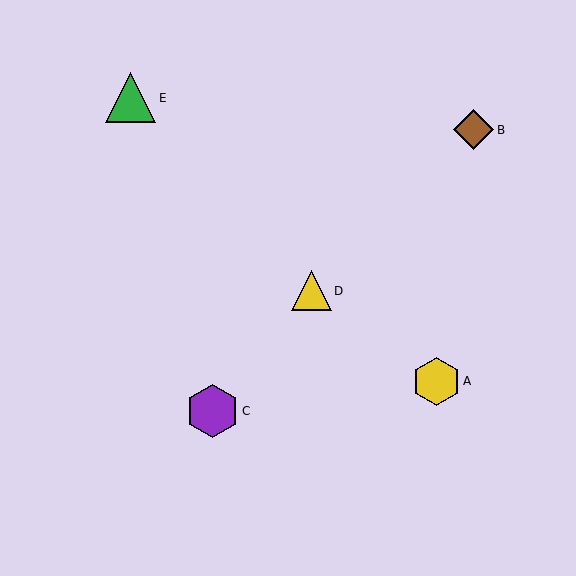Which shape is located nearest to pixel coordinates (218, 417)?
The purple hexagon (labeled C) at (213, 411) is nearest to that location.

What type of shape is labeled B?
Shape B is a brown diamond.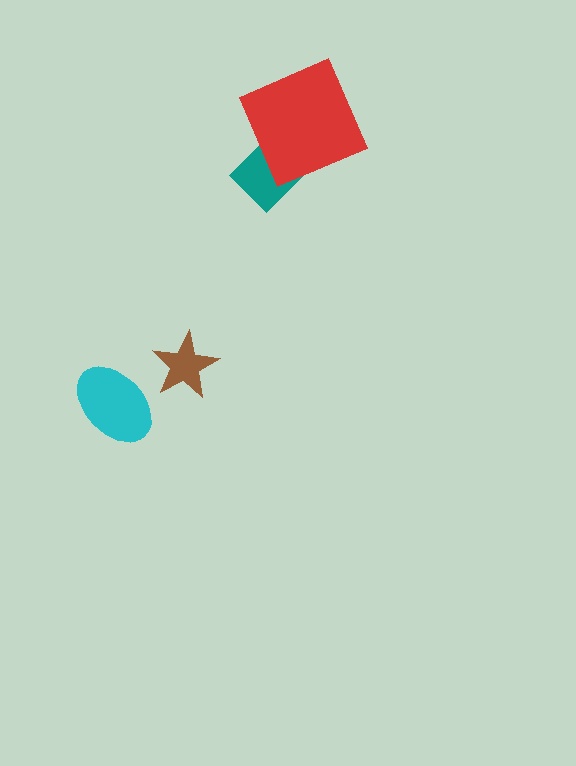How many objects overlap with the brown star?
0 objects overlap with the brown star.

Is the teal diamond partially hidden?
Yes, it is partially covered by another shape.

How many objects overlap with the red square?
1 object overlaps with the red square.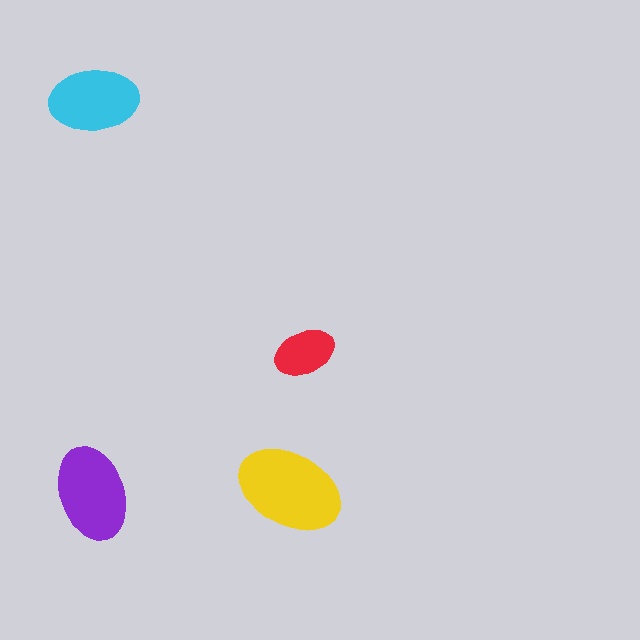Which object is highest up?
The cyan ellipse is topmost.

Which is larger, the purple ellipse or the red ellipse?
The purple one.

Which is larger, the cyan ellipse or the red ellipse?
The cyan one.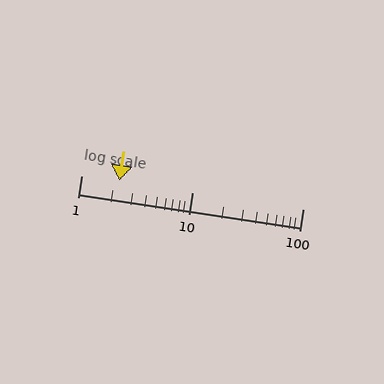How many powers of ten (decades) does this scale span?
The scale spans 2 decades, from 1 to 100.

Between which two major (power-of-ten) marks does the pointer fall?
The pointer is between 1 and 10.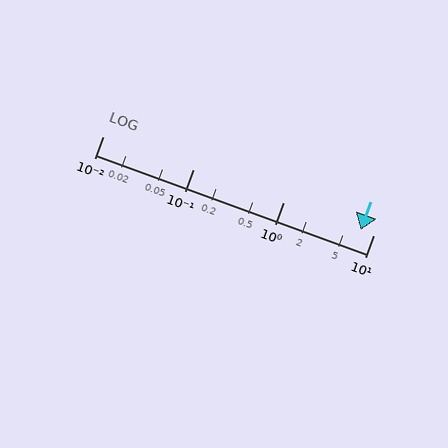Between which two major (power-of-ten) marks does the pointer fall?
The pointer is between 1 and 10.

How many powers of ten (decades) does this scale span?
The scale spans 3 decades, from 0.01 to 10.